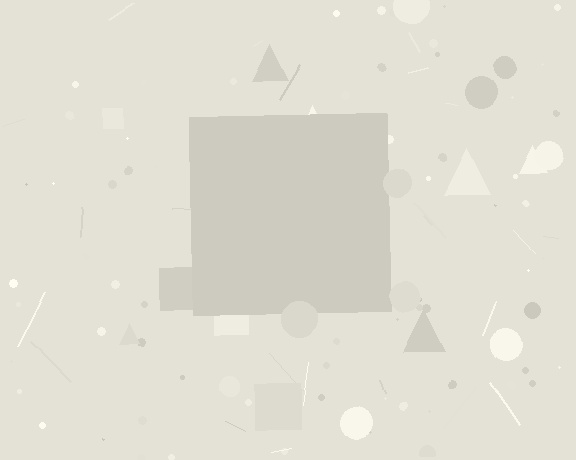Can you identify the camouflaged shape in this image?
The camouflaged shape is a square.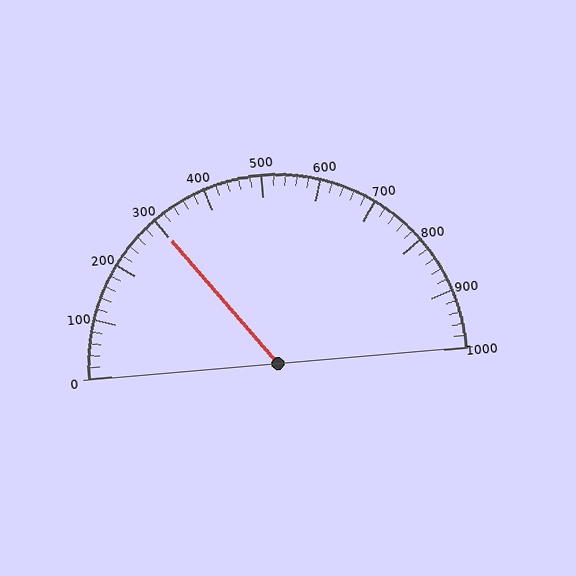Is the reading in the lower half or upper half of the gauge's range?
The reading is in the lower half of the range (0 to 1000).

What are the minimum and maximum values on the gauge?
The gauge ranges from 0 to 1000.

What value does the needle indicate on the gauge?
The needle indicates approximately 300.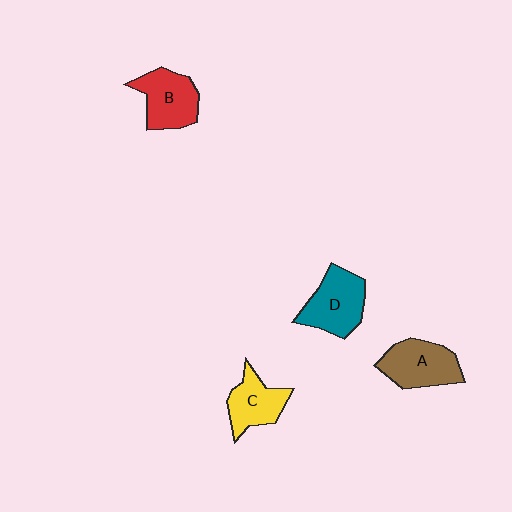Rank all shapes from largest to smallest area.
From largest to smallest: D (teal), A (brown), B (red), C (yellow).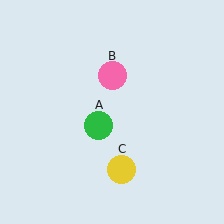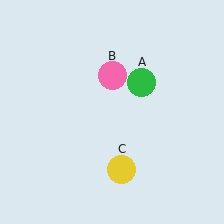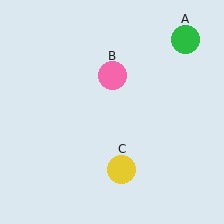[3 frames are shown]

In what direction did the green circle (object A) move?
The green circle (object A) moved up and to the right.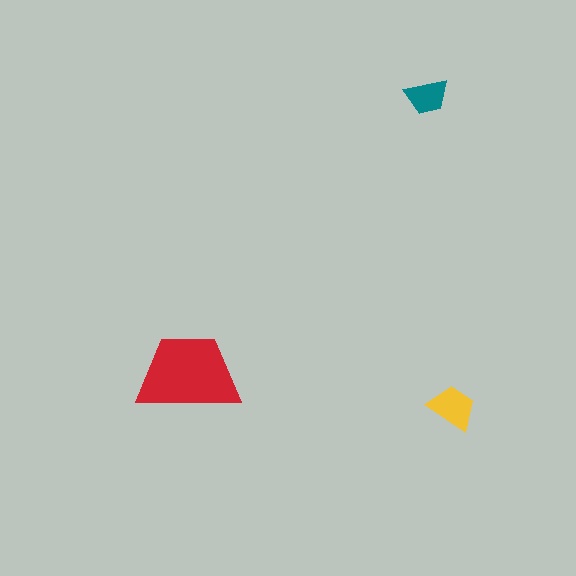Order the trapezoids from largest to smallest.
the red one, the yellow one, the teal one.